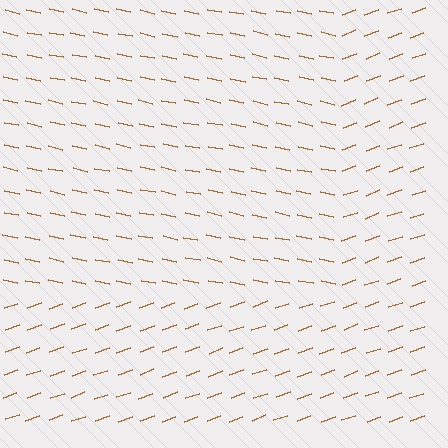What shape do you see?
I see a rectangle.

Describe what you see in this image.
The image is filled with small brown line segments. A rectangle region in the image has lines oriented differently from the surrounding lines, creating a visible texture boundary.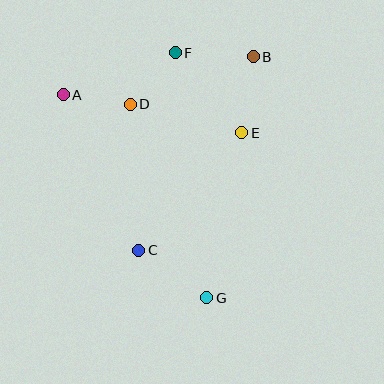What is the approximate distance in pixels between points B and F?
The distance between B and F is approximately 78 pixels.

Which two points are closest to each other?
Points A and D are closest to each other.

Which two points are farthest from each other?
Points A and G are farthest from each other.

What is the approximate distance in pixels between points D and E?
The distance between D and E is approximately 115 pixels.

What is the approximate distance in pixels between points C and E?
The distance between C and E is approximately 156 pixels.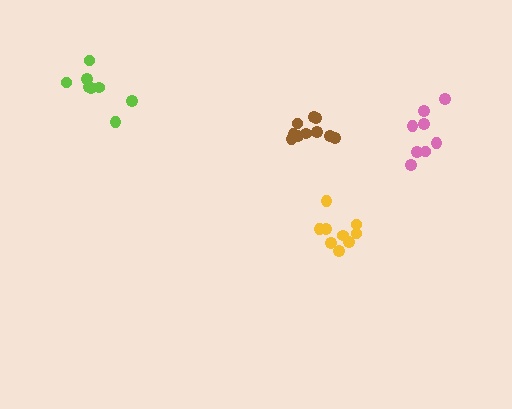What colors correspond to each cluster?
The clusters are colored: lime, pink, brown, yellow.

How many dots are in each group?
Group 1: 8 dots, Group 2: 8 dots, Group 3: 10 dots, Group 4: 9 dots (35 total).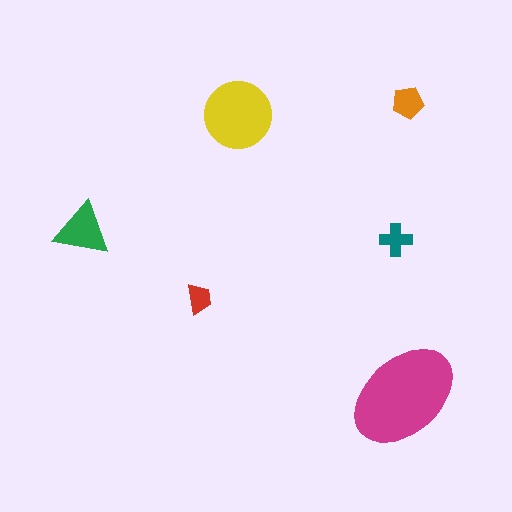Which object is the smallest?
The red trapezoid.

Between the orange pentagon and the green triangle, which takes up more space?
The green triangle.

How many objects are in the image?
There are 6 objects in the image.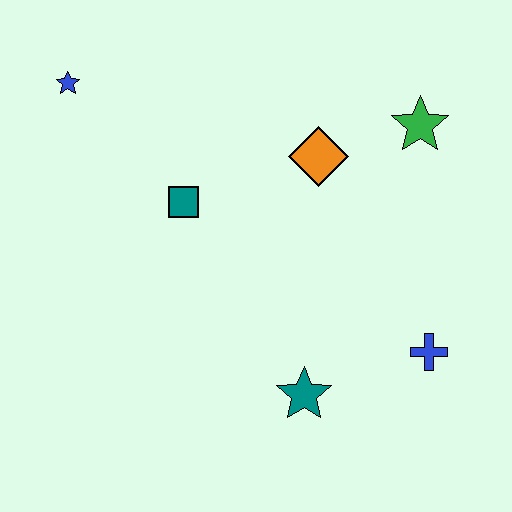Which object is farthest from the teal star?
The blue star is farthest from the teal star.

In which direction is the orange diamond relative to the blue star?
The orange diamond is to the right of the blue star.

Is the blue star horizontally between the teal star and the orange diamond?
No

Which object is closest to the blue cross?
The teal star is closest to the blue cross.